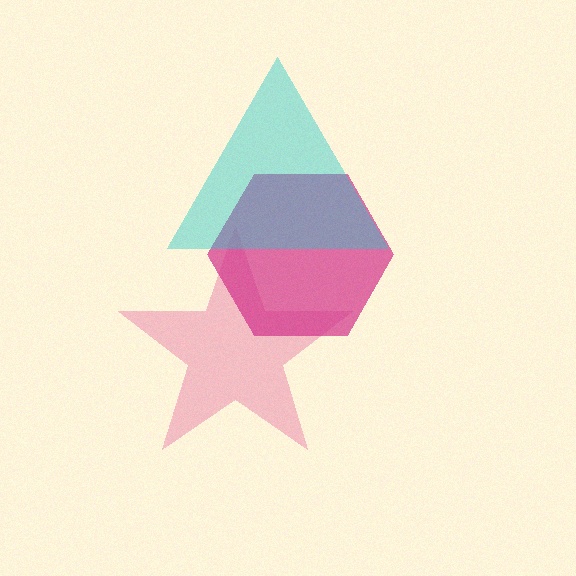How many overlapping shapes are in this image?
There are 3 overlapping shapes in the image.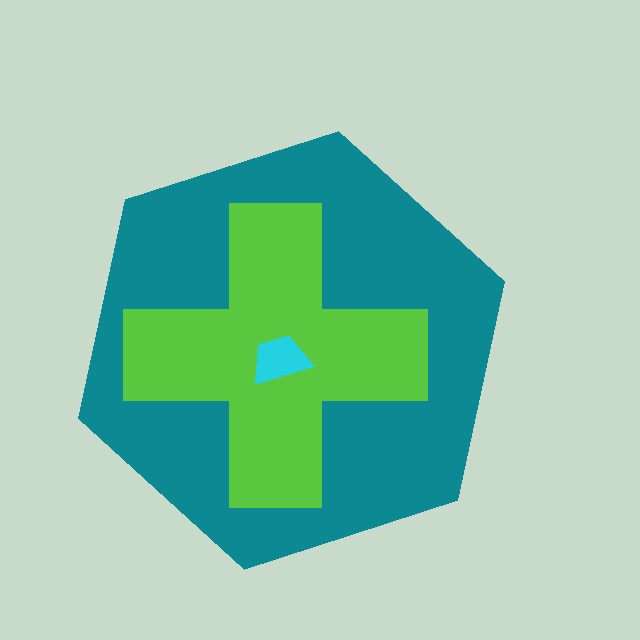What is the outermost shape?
The teal hexagon.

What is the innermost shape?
The cyan trapezoid.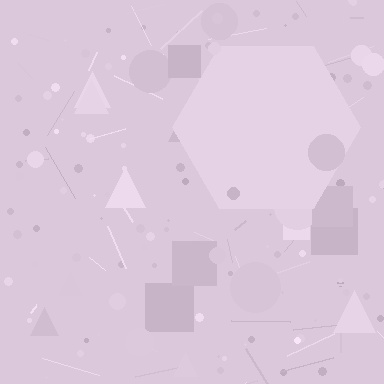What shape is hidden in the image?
A hexagon is hidden in the image.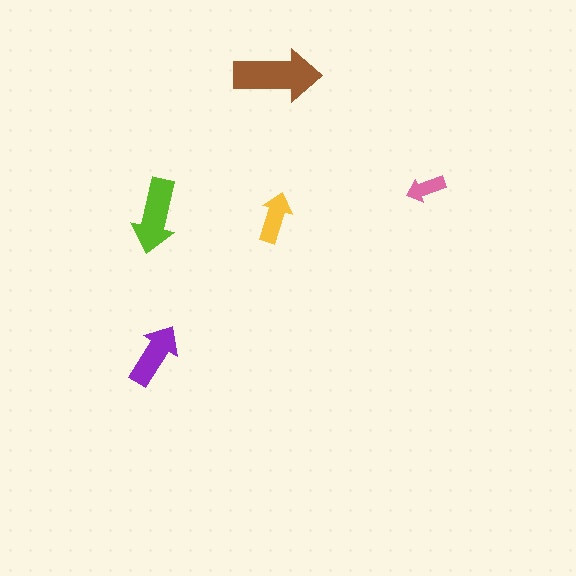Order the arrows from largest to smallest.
the brown one, the lime one, the purple one, the yellow one, the pink one.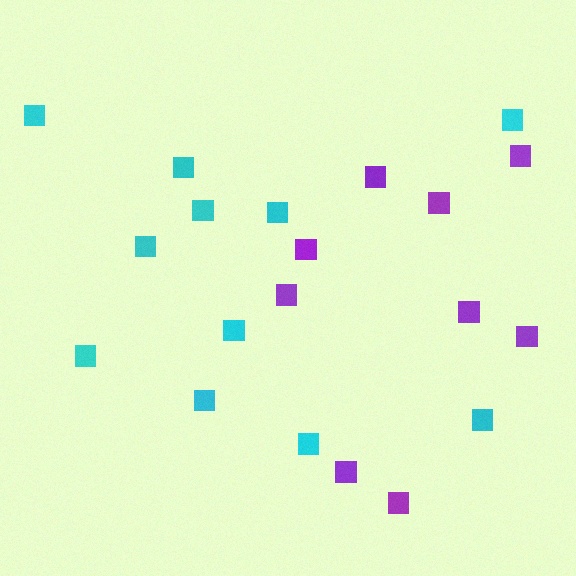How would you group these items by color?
There are 2 groups: one group of cyan squares (11) and one group of purple squares (9).